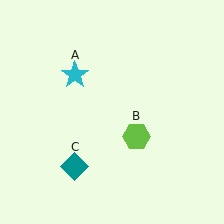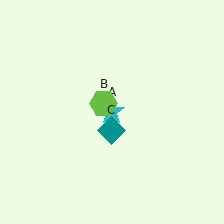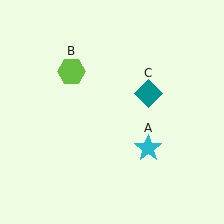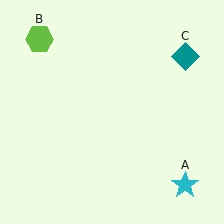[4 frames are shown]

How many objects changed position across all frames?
3 objects changed position: cyan star (object A), lime hexagon (object B), teal diamond (object C).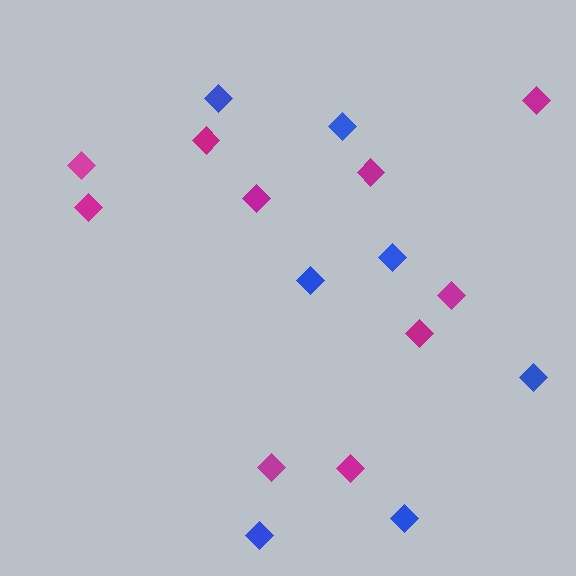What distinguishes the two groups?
There are 2 groups: one group of blue diamonds (7) and one group of magenta diamonds (10).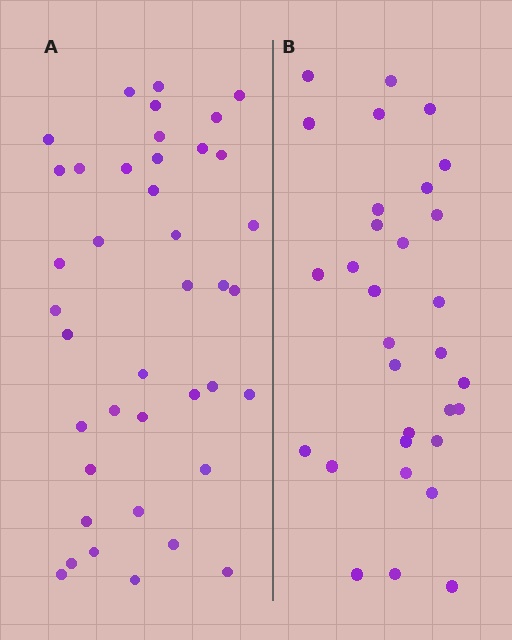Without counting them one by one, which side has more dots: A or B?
Region A (the left region) has more dots.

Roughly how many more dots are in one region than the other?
Region A has roughly 8 or so more dots than region B.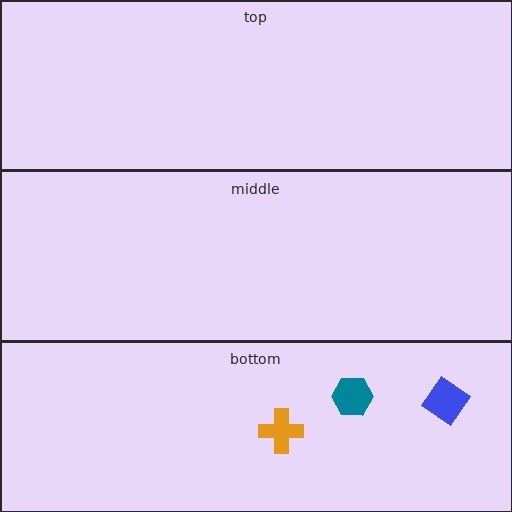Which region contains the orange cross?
The bottom region.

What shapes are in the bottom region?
The blue diamond, the orange cross, the teal hexagon.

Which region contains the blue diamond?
The bottom region.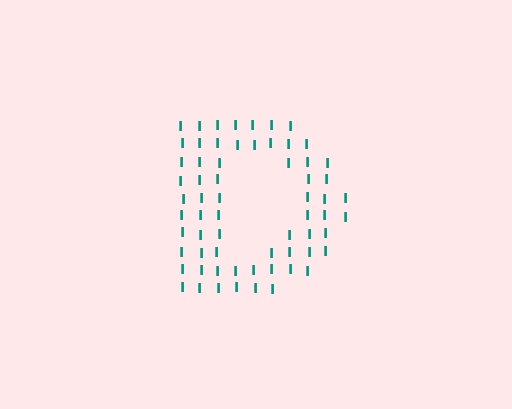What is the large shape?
The large shape is the letter D.